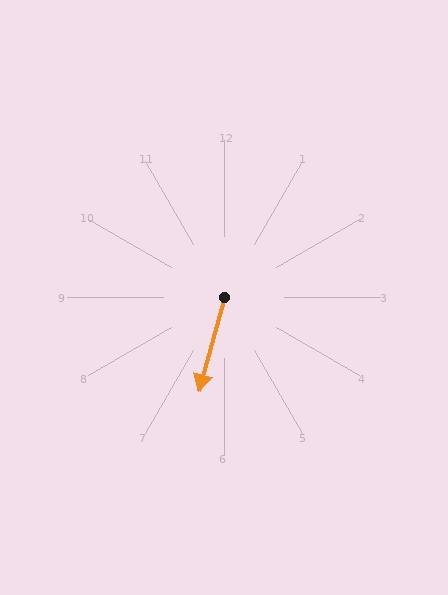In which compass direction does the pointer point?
South.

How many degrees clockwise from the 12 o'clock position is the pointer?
Approximately 195 degrees.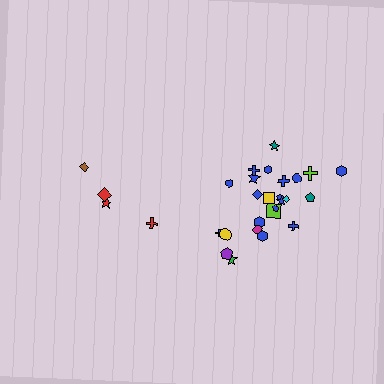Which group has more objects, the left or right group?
The right group.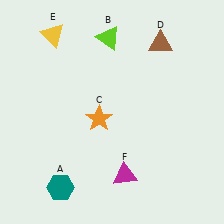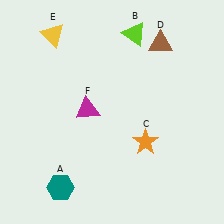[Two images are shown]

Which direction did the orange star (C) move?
The orange star (C) moved right.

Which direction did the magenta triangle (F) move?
The magenta triangle (F) moved up.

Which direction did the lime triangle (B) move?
The lime triangle (B) moved right.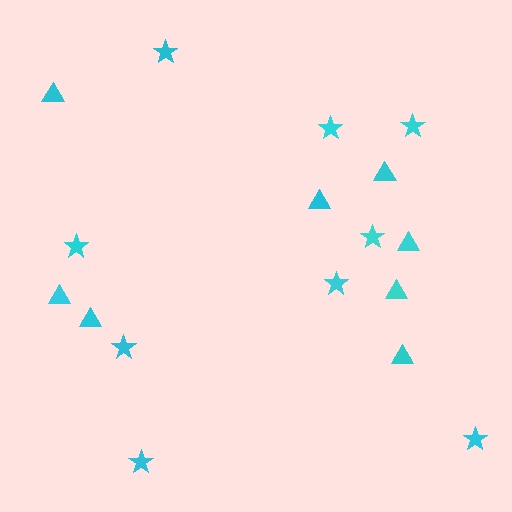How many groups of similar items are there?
There are 2 groups: one group of stars (9) and one group of triangles (8).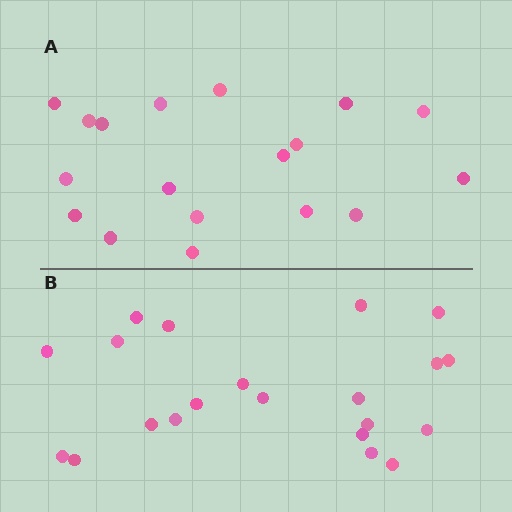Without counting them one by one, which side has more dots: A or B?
Region B (the bottom region) has more dots.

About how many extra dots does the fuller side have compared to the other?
Region B has just a few more — roughly 2 or 3 more dots than region A.